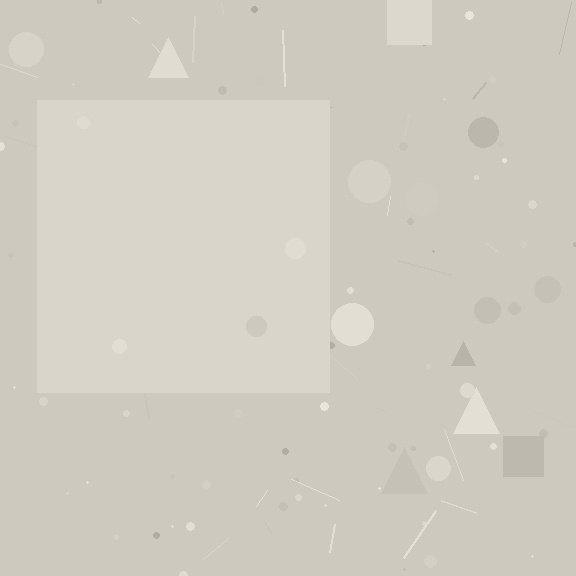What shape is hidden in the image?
A square is hidden in the image.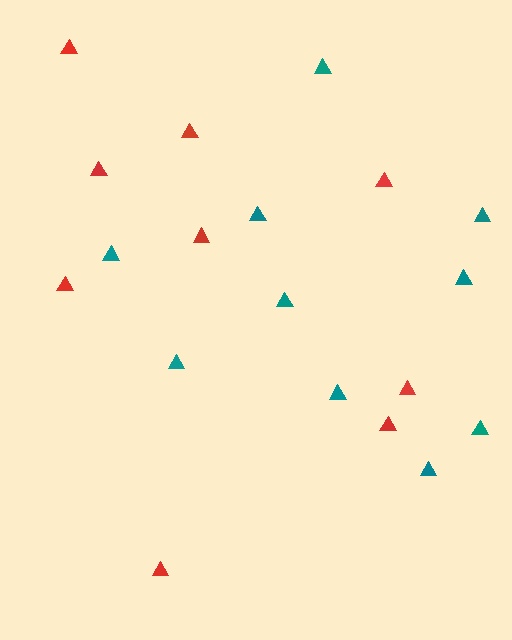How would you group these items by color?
There are 2 groups: one group of teal triangles (10) and one group of red triangles (9).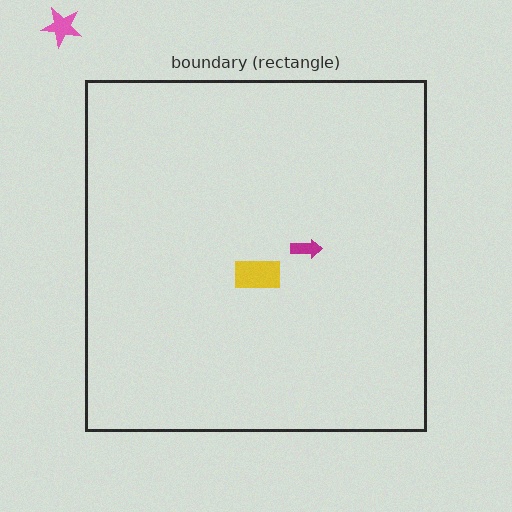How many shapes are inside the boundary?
2 inside, 1 outside.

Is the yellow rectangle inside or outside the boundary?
Inside.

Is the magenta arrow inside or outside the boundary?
Inside.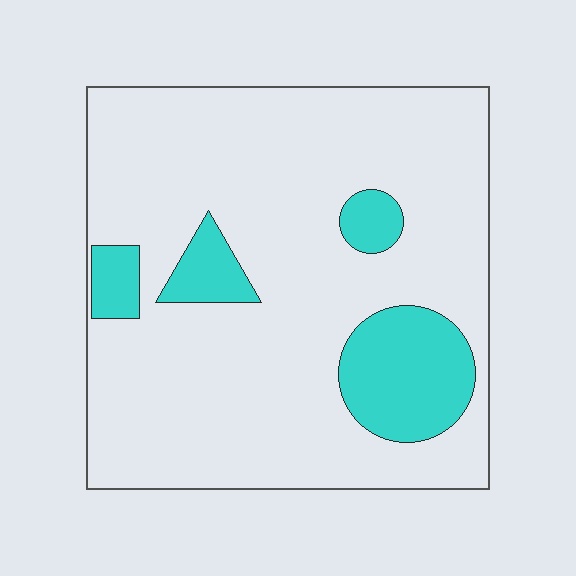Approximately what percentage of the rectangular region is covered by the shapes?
Approximately 15%.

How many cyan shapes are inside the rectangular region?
4.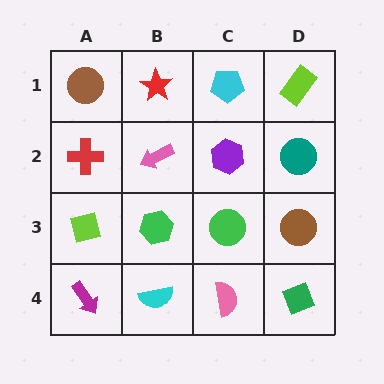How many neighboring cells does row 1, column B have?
3.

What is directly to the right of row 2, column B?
A purple hexagon.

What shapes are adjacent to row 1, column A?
A red cross (row 2, column A), a red star (row 1, column B).